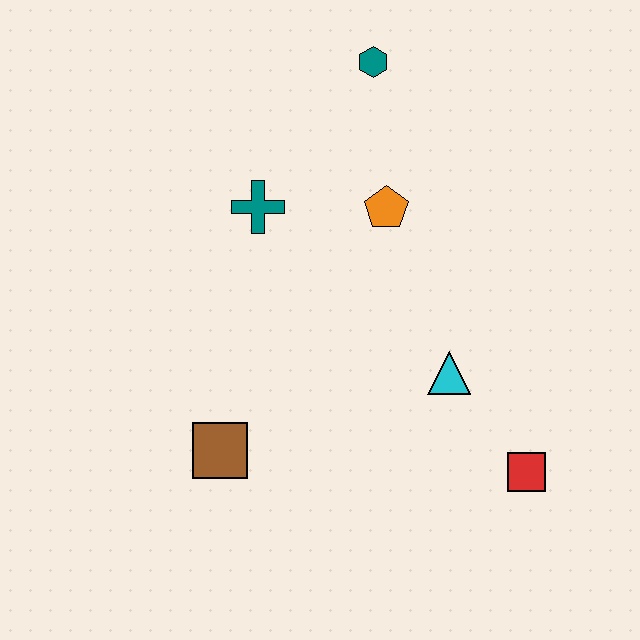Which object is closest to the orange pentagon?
The teal cross is closest to the orange pentagon.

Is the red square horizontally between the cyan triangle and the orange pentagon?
No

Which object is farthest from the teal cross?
The red square is farthest from the teal cross.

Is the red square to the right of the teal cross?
Yes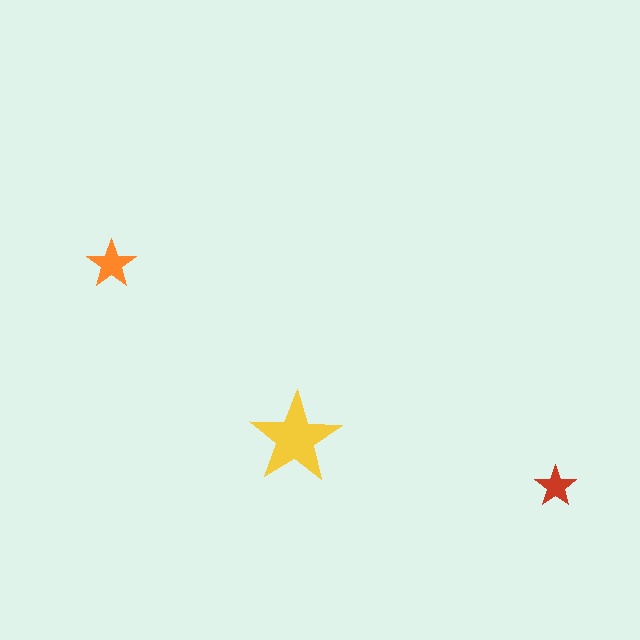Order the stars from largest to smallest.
the yellow one, the orange one, the red one.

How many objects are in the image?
There are 3 objects in the image.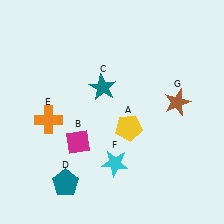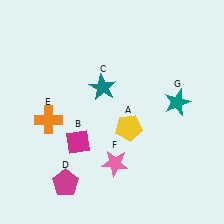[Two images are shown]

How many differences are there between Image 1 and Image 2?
There are 3 differences between the two images.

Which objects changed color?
D changed from teal to magenta. F changed from cyan to pink. G changed from brown to teal.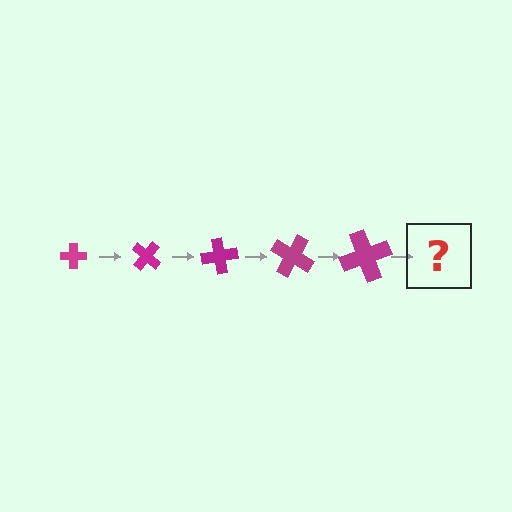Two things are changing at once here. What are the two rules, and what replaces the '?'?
The two rules are that the cross grows larger each step and it rotates 40 degrees each step. The '?' should be a cross, larger than the previous one and rotated 200 degrees from the start.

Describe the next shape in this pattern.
It should be a cross, larger than the previous one and rotated 200 degrees from the start.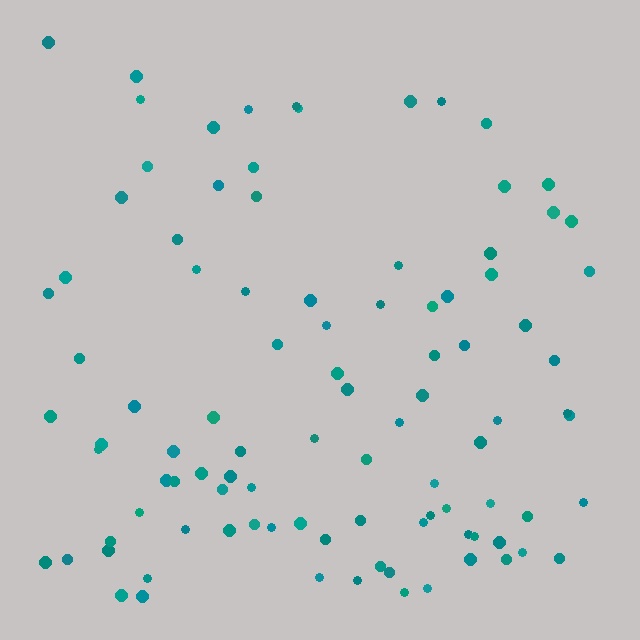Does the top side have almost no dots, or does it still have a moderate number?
Still a moderate number, just noticeably fewer than the bottom.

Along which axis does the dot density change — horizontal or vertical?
Vertical.